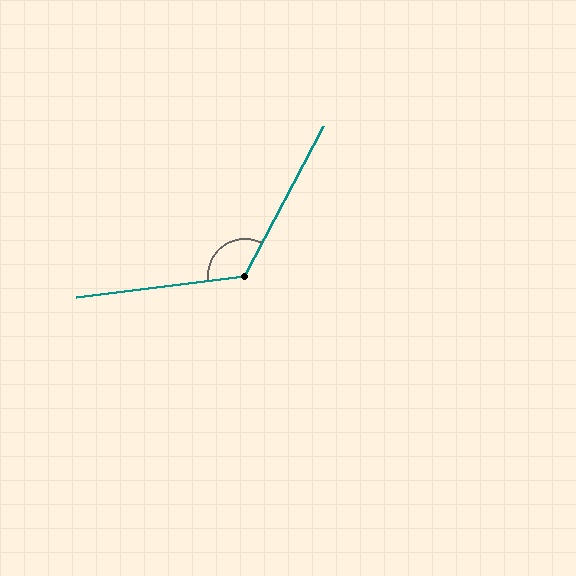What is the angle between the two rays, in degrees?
Approximately 125 degrees.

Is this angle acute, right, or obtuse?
It is obtuse.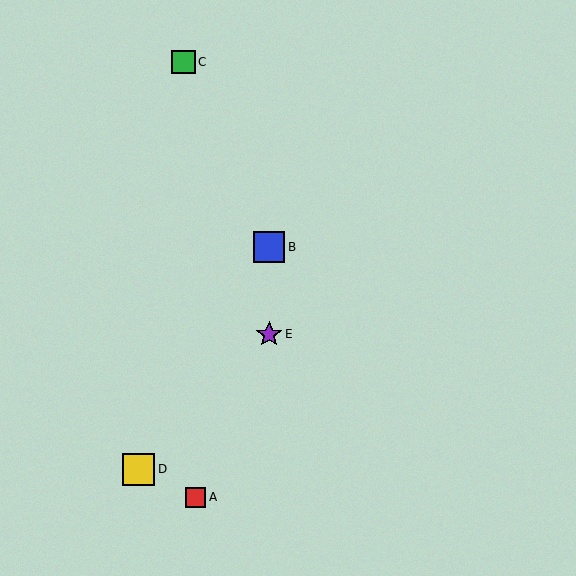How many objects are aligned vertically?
2 objects (B, E) are aligned vertically.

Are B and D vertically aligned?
No, B is at x≈269 and D is at x≈139.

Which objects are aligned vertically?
Objects B, E are aligned vertically.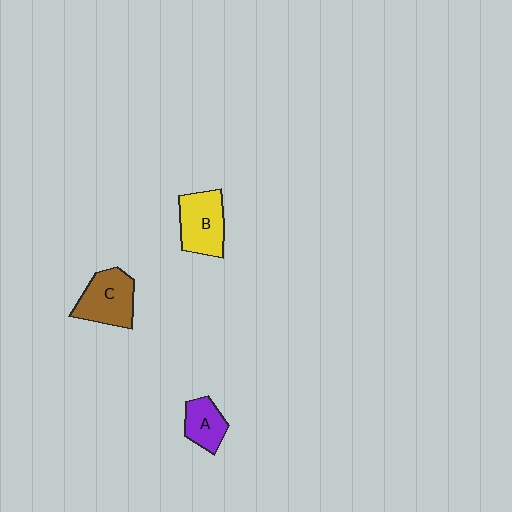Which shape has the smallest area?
Shape A (purple).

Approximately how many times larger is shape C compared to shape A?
Approximately 1.6 times.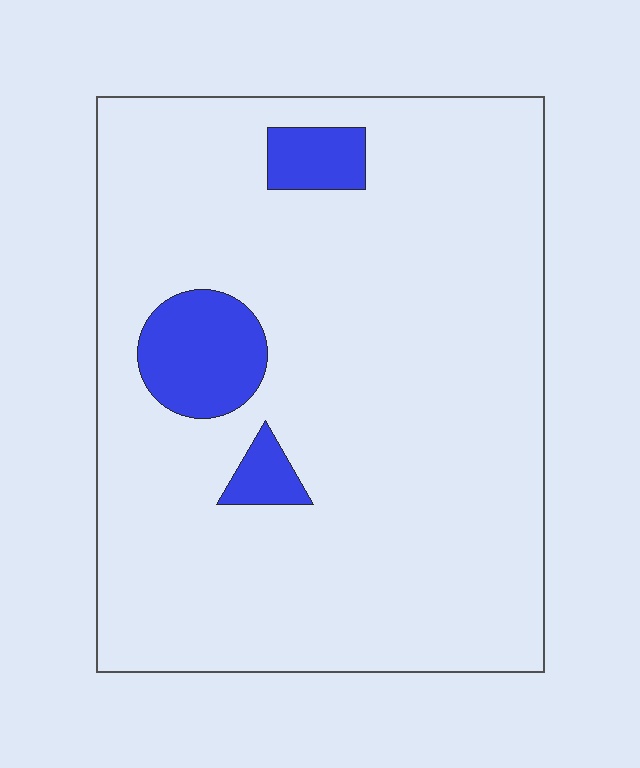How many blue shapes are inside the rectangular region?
3.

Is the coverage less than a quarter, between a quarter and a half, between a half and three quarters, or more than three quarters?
Less than a quarter.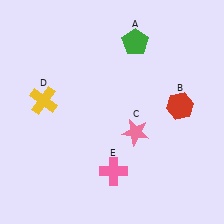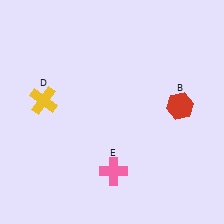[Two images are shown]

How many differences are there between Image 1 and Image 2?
There are 2 differences between the two images.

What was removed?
The pink star (C), the green pentagon (A) were removed in Image 2.